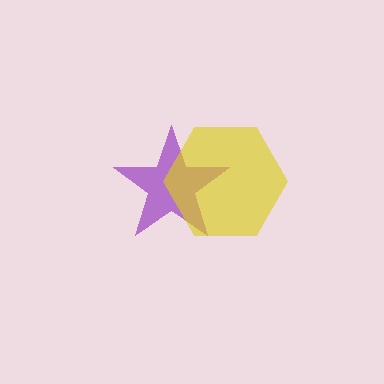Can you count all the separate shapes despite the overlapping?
Yes, there are 2 separate shapes.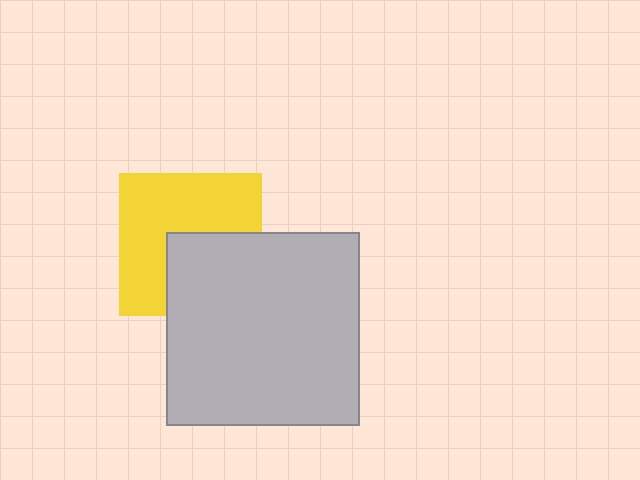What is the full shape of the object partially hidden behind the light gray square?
The partially hidden object is a yellow square.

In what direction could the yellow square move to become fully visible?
The yellow square could move toward the upper-left. That would shift it out from behind the light gray square entirely.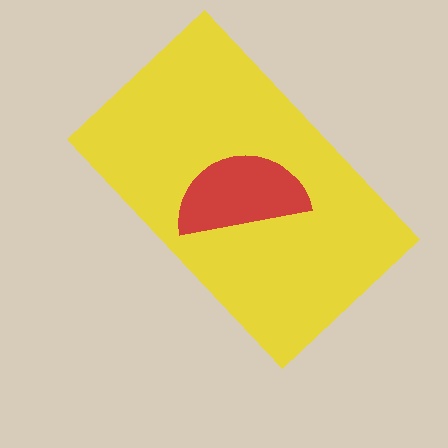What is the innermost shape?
The red semicircle.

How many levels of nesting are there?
2.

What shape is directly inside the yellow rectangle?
The red semicircle.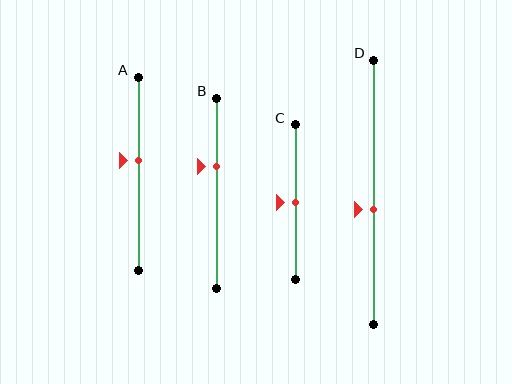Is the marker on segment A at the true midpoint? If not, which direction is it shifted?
No, the marker on segment A is shifted upward by about 7% of the segment length.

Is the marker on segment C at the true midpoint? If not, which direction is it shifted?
Yes, the marker on segment C is at the true midpoint.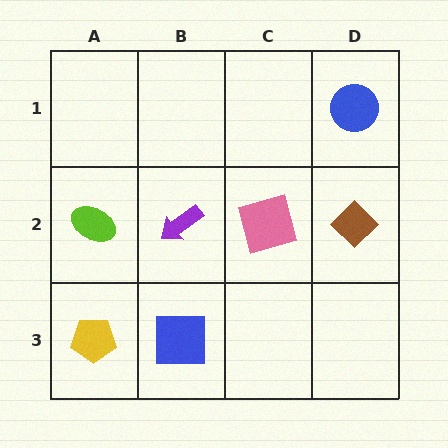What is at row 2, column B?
A purple arrow.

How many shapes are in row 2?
4 shapes.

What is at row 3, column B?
A blue square.